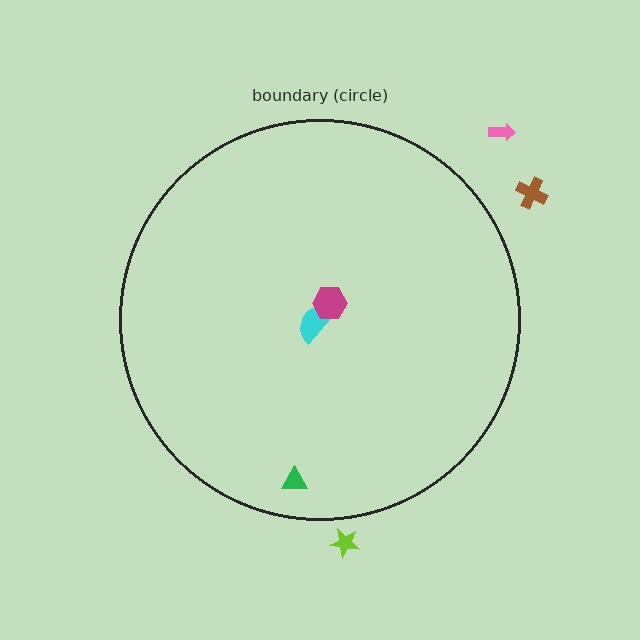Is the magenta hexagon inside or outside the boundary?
Inside.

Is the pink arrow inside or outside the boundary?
Outside.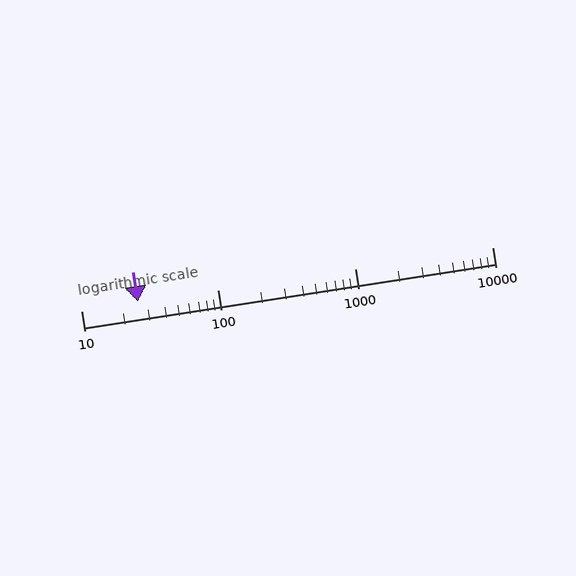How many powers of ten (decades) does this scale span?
The scale spans 3 decades, from 10 to 10000.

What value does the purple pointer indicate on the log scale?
The pointer indicates approximately 26.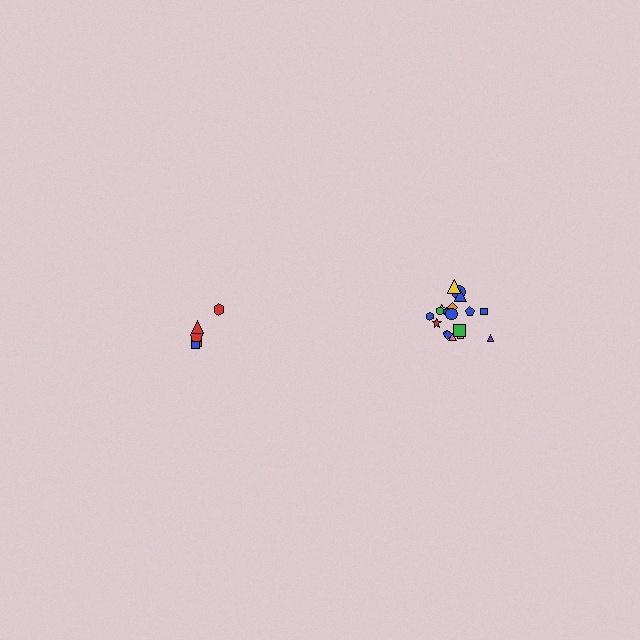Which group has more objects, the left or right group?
The right group.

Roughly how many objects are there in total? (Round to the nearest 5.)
Roughly 25 objects in total.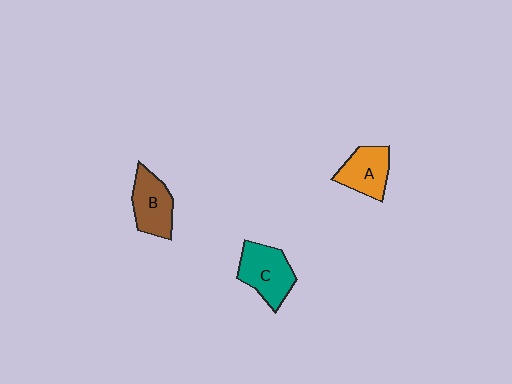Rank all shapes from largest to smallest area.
From largest to smallest: C (teal), B (brown), A (orange).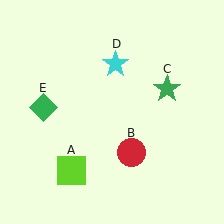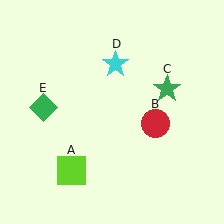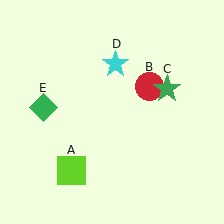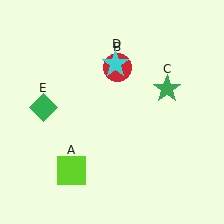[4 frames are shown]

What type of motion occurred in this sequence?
The red circle (object B) rotated counterclockwise around the center of the scene.